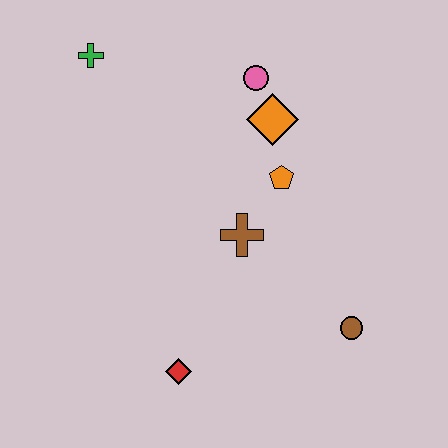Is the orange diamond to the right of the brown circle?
No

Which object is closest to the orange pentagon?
The orange diamond is closest to the orange pentagon.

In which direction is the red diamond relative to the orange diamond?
The red diamond is below the orange diamond.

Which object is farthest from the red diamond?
The green cross is farthest from the red diamond.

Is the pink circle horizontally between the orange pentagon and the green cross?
Yes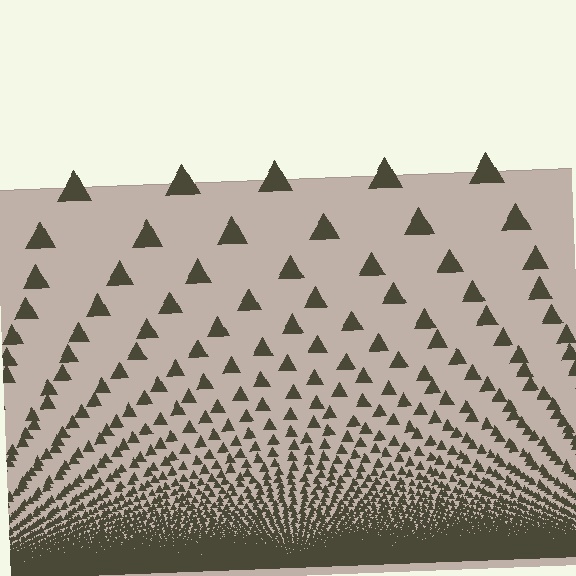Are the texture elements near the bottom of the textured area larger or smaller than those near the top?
Smaller. The gradient is inverted — elements near the bottom are smaller and denser.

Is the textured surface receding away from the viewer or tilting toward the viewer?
The surface appears to tilt toward the viewer. Texture elements get larger and sparser toward the top.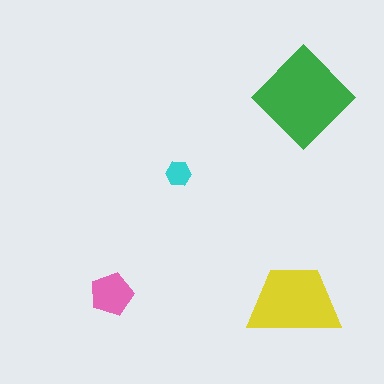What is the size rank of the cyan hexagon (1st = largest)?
4th.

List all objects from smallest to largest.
The cyan hexagon, the pink pentagon, the yellow trapezoid, the green diamond.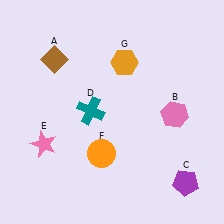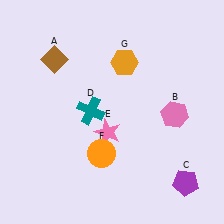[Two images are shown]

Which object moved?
The pink star (E) moved right.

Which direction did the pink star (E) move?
The pink star (E) moved right.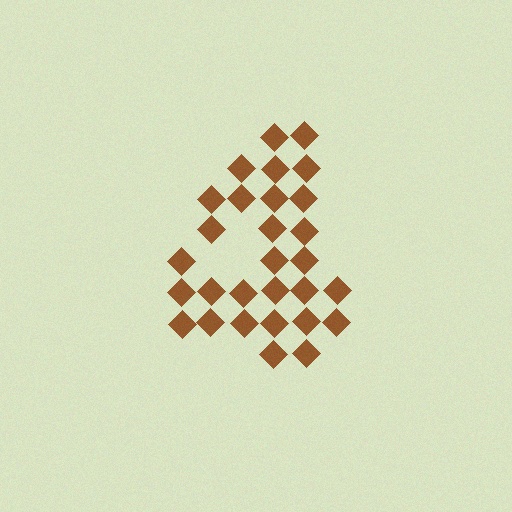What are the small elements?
The small elements are diamonds.